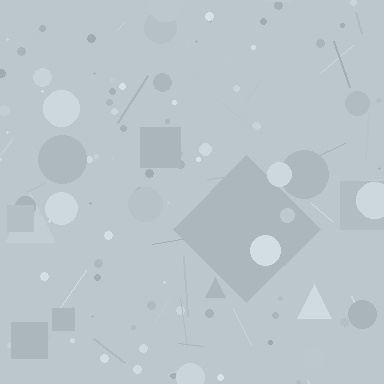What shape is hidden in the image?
A diamond is hidden in the image.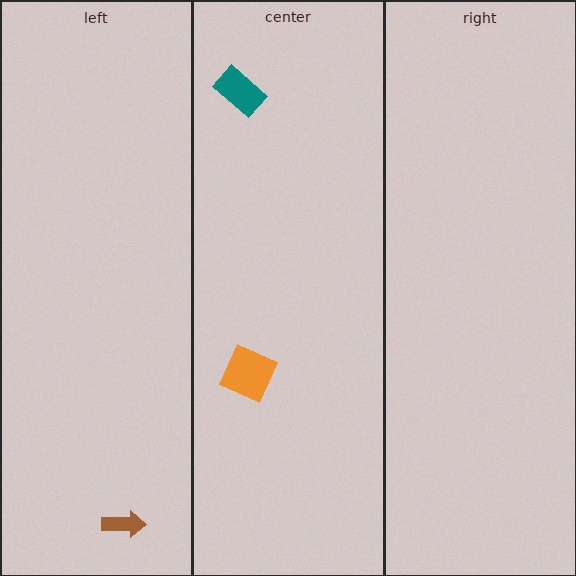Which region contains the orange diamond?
The center region.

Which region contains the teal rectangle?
The center region.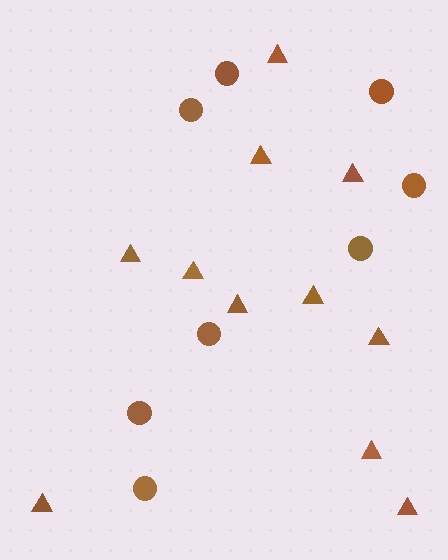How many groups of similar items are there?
There are 2 groups: one group of triangles (11) and one group of circles (8).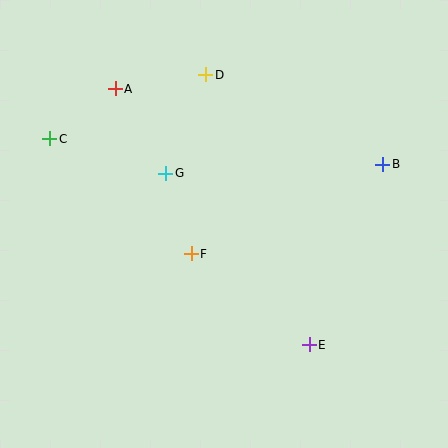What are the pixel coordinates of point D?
Point D is at (206, 75).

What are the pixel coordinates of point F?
Point F is at (191, 254).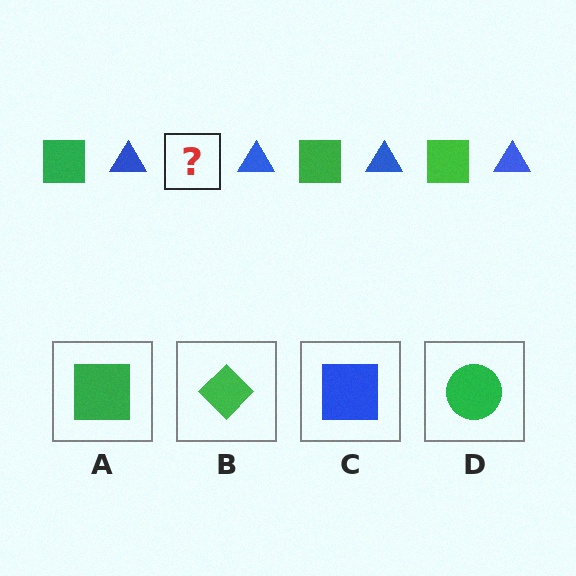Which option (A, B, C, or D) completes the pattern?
A.